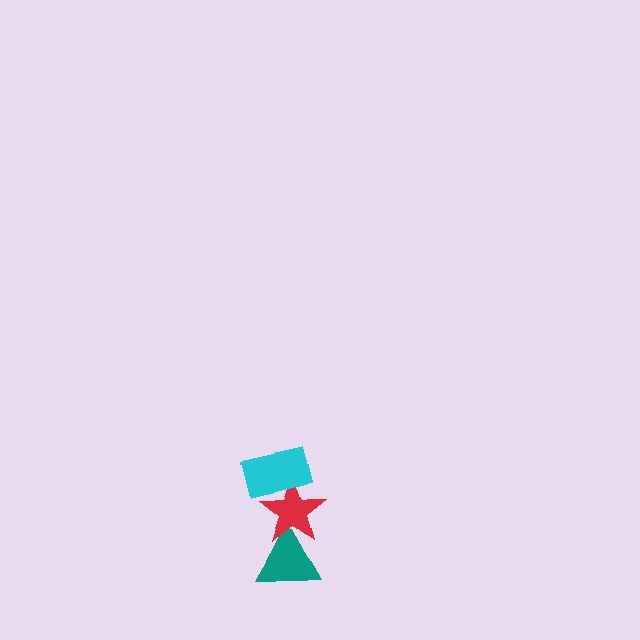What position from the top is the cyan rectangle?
The cyan rectangle is 1st from the top.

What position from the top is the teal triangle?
The teal triangle is 3rd from the top.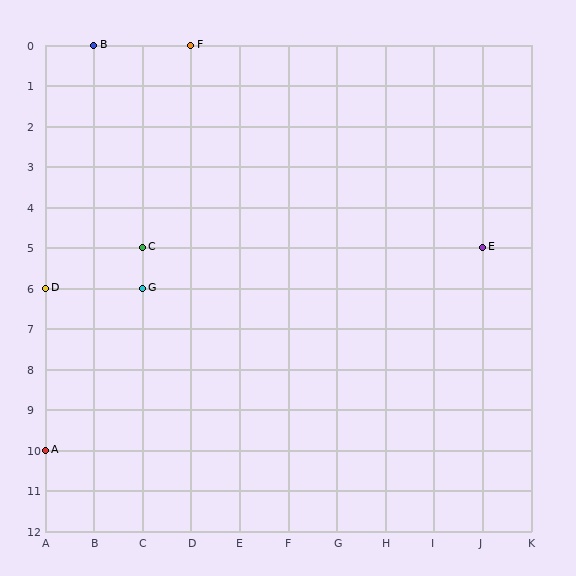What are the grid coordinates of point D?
Point D is at grid coordinates (A, 6).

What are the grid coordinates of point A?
Point A is at grid coordinates (A, 10).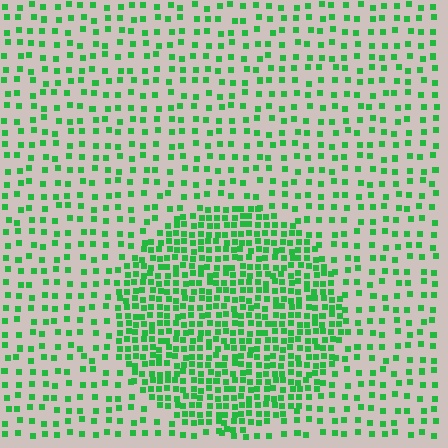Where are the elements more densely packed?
The elements are more densely packed inside the circle boundary.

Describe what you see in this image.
The image contains small green elements arranged at two different densities. A circle-shaped region is visible where the elements are more densely packed than the surrounding area.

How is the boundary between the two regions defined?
The boundary is defined by a change in element density (approximately 2.4x ratio). All elements are the same color, size, and shape.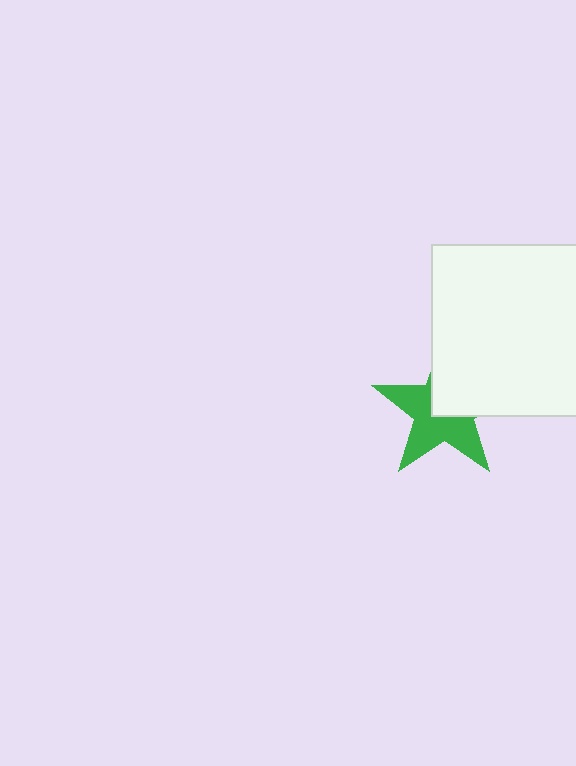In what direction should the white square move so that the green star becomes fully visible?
The white square should move toward the upper-right. That is the shortest direction to clear the overlap and leave the green star fully visible.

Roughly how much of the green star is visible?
About half of it is visible (roughly 57%).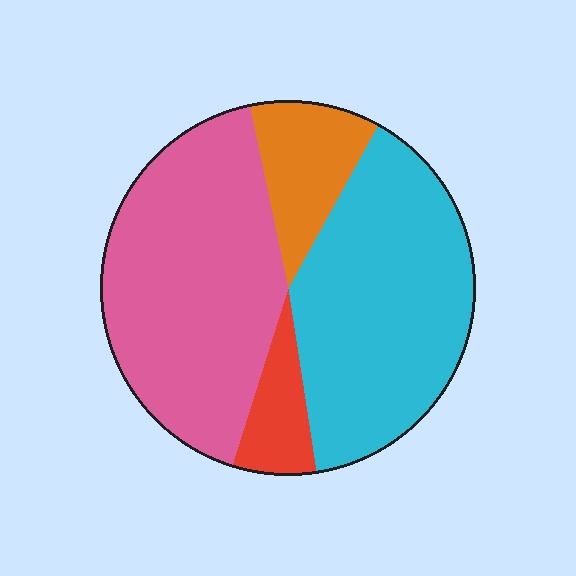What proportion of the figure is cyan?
Cyan takes up between a quarter and a half of the figure.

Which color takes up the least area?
Red, at roughly 5%.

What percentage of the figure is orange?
Orange takes up about one eighth (1/8) of the figure.